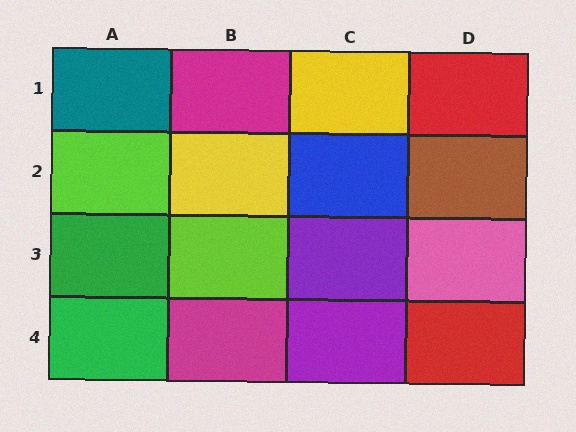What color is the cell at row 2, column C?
Blue.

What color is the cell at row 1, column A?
Teal.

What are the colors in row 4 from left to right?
Green, magenta, purple, red.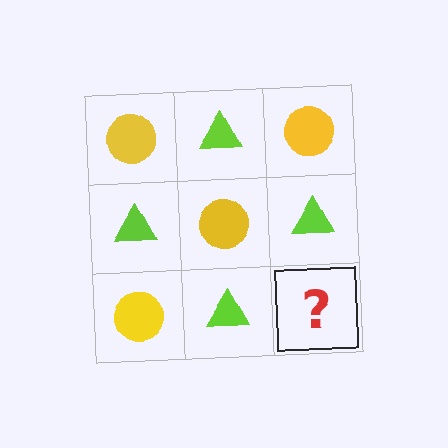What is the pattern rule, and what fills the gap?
The rule is that it alternates yellow circle and lime triangle in a checkerboard pattern. The gap should be filled with a yellow circle.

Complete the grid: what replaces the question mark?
The question mark should be replaced with a yellow circle.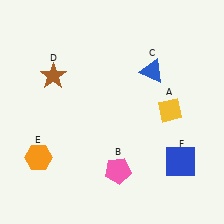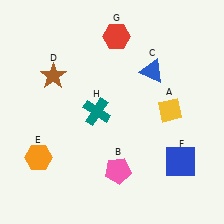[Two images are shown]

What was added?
A red hexagon (G), a teal cross (H) were added in Image 2.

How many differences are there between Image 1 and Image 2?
There are 2 differences between the two images.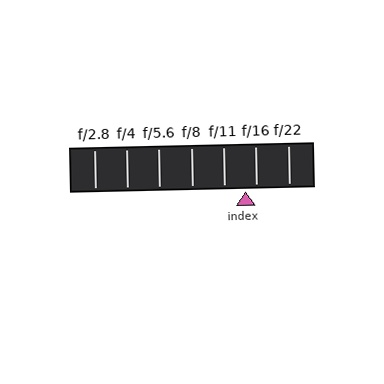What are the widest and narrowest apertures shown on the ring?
The widest aperture shown is f/2.8 and the narrowest is f/22.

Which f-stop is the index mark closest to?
The index mark is closest to f/16.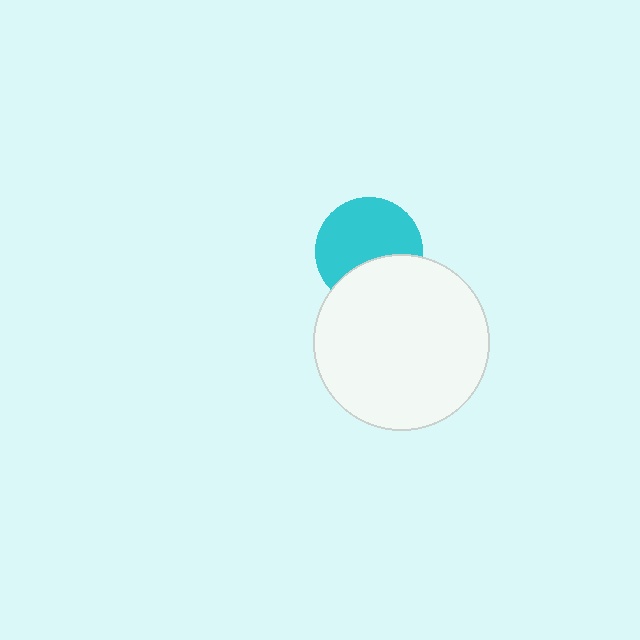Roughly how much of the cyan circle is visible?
Most of it is visible (roughly 65%).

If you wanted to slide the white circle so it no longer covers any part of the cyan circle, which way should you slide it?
Slide it down — that is the most direct way to separate the two shapes.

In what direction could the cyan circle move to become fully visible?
The cyan circle could move up. That would shift it out from behind the white circle entirely.